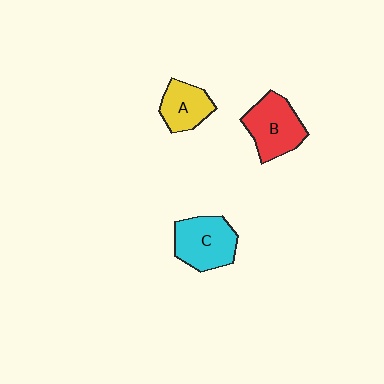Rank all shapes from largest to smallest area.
From largest to smallest: C (cyan), B (red), A (yellow).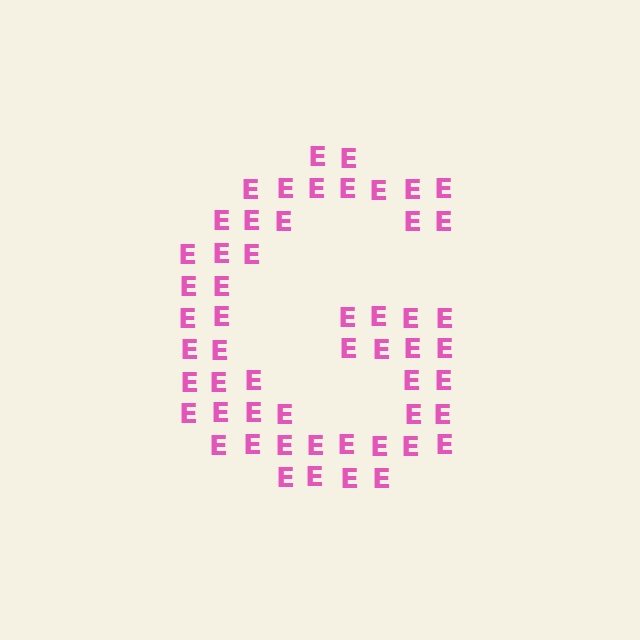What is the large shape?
The large shape is the letter G.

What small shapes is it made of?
It is made of small letter E's.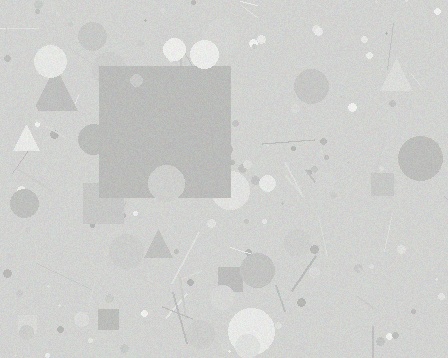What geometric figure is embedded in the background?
A square is embedded in the background.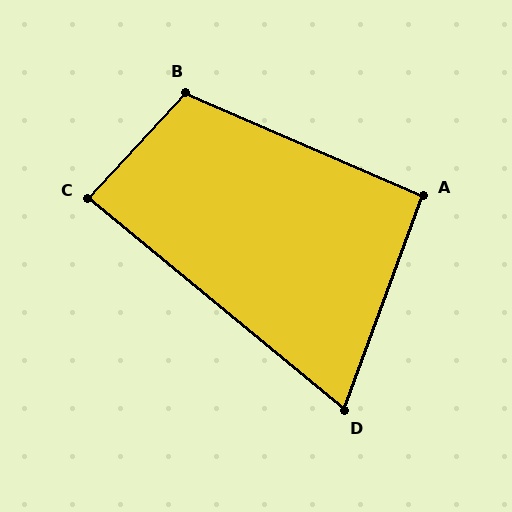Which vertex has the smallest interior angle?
D, at approximately 71 degrees.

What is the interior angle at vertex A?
Approximately 93 degrees (approximately right).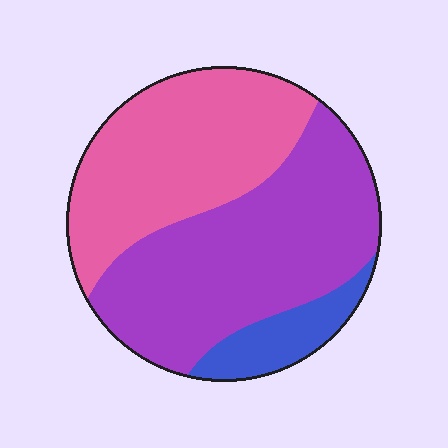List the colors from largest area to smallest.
From largest to smallest: purple, pink, blue.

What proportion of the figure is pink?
Pink takes up between a quarter and a half of the figure.